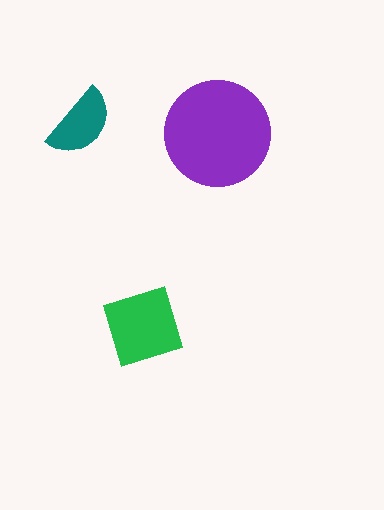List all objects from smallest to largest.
The teal semicircle, the green diamond, the purple circle.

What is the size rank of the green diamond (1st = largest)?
2nd.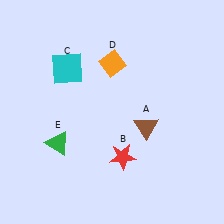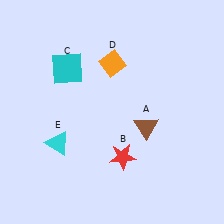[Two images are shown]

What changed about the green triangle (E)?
In Image 1, E is green. In Image 2, it changed to cyan.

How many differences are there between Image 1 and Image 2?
There is 1 difference between the two images.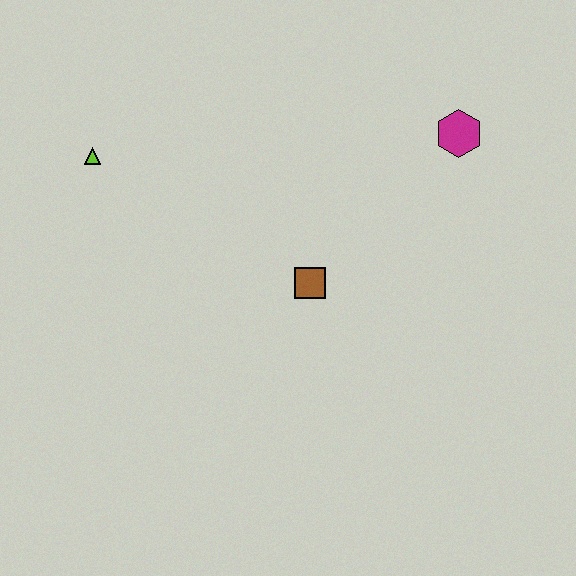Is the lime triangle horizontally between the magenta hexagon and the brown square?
No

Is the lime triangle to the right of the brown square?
No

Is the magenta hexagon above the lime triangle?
Yes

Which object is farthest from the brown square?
The lime triangle is farthest from the brown square.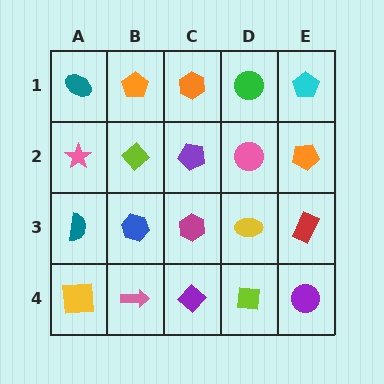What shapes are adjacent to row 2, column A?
A teal ellipse (row 1, column A), a teal semicircle (row 3, column A), a lime diamond (row 2, column B).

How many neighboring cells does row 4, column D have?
3.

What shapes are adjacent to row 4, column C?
A magenta hexagon (row 3, column C), a pink arrow (row 4, column B), a lime square (row 4, column D).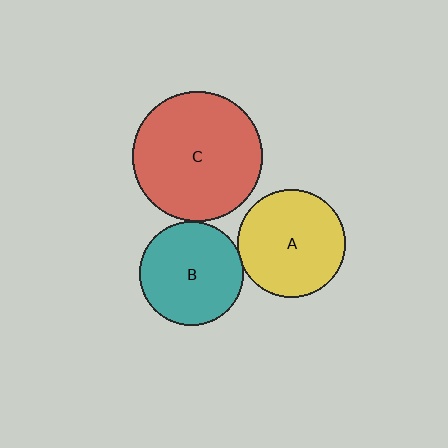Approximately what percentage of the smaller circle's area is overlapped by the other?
Approximately 5%.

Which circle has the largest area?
Circle C (red).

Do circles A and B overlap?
Yes.